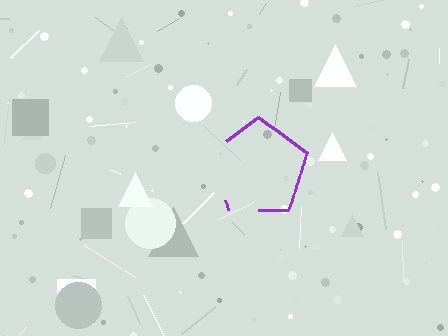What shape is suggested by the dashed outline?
The dashed outline suggests a pentagon.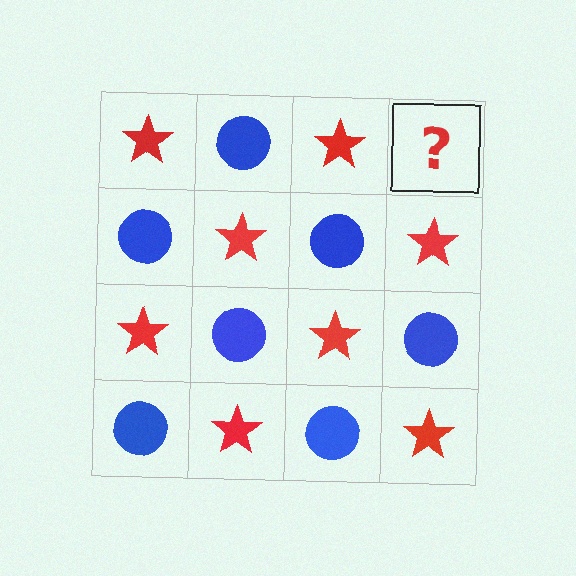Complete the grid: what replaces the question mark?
The question mark should be replaced with a blue circle.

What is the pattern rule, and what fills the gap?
The rule is that it alternates red star and blue circle in a checkerboard pattern. The gap should be filled with a blue circle.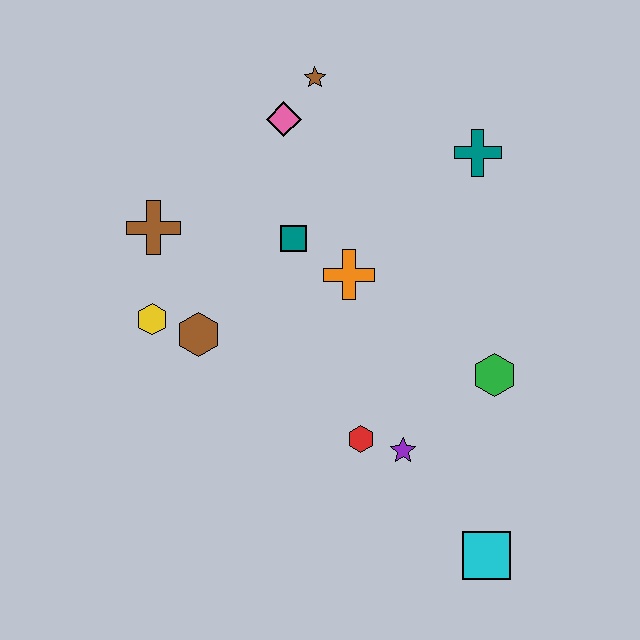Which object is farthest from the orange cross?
The cyan square is farthest from the orange cross.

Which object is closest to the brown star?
The pink diamond is closest to the brown star.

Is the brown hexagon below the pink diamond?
Yes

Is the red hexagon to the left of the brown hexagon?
No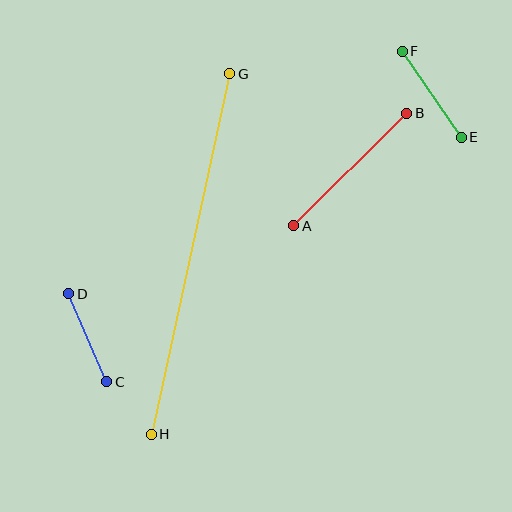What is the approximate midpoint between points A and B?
The midpoint is at approximately (350, 169) pixels.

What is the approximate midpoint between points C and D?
The midpoint is at approximately (88, 338) pixels.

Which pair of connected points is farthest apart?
Points G and H are farthest apart.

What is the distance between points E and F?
The distance is approximately 104 pixels.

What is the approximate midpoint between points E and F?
The midpoint is at approximately (432, 94) pixels.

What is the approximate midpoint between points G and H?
The midpoint is at approximately (190, 254) pixels.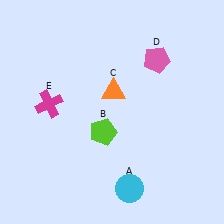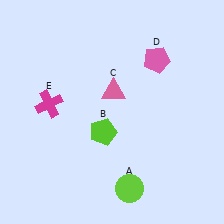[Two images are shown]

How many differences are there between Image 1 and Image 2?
There are 2 differences between the two images.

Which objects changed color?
A changed from cyan to lime. C changed from orange to pink.